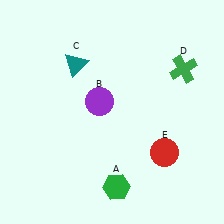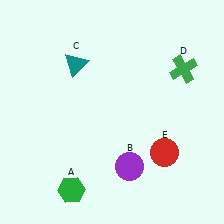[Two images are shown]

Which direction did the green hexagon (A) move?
The green hexagon (A) moved left.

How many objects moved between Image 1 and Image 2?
2 objects moved between the two images.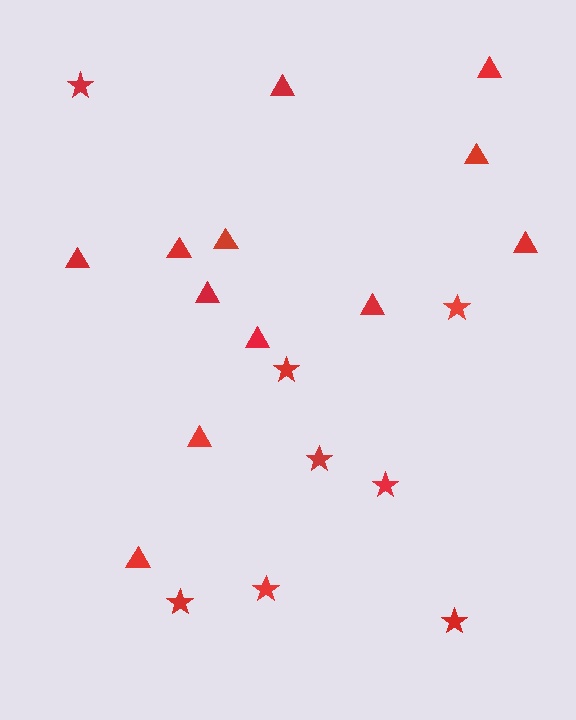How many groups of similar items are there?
There are 2 groups: one group of stars (8) and one group of triangles (12).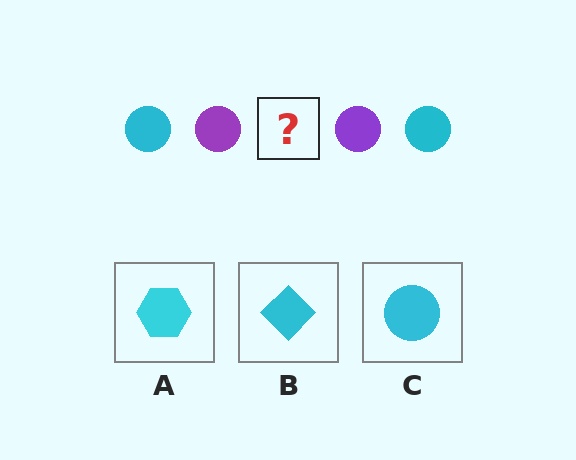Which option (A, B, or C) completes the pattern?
C.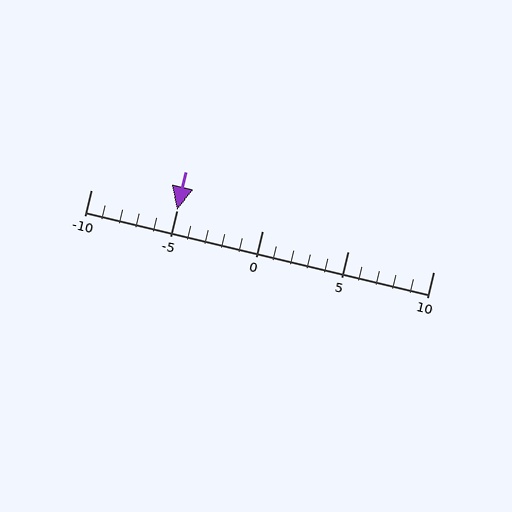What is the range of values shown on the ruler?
The ruler shows values from -10 to 10.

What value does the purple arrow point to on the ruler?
The purple arrow points to approximately -5.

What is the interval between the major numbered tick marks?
The major tick marks are spaced 5 units apart.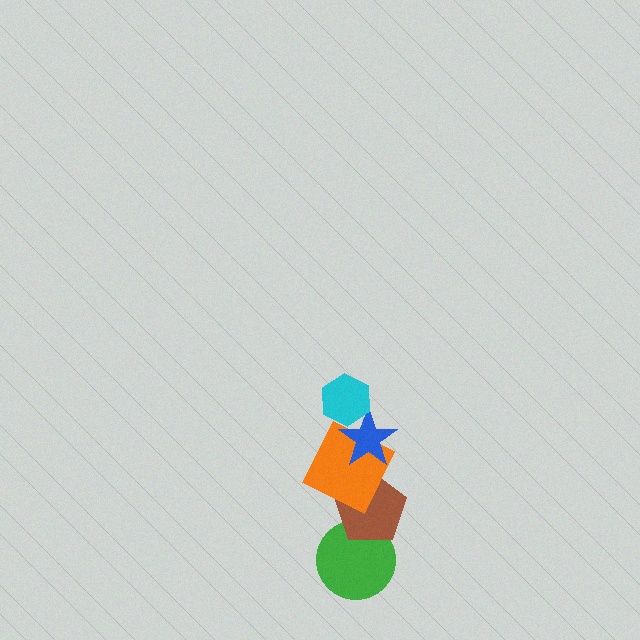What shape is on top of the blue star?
The cyan hexagon is on top of the blue star.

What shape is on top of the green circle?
The brown pentagon is on top of the green circle.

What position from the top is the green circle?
The green circle is 5th from the top.